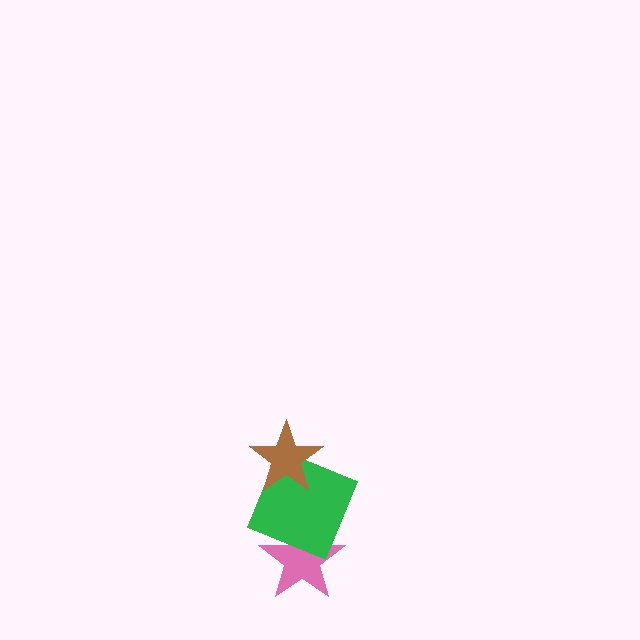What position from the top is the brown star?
The brown star is 1st from the top.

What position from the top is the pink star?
The pink star is 3rd from the top.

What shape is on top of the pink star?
The green square is on top of the pink star.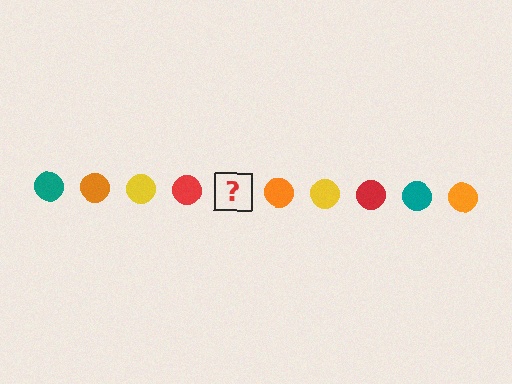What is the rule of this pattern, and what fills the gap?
The rule is that the pattern cycles through teal, orange, yellow, red circles. The gap should be filled with a teal circle.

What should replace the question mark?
The question mark should be replaced with a teal circle.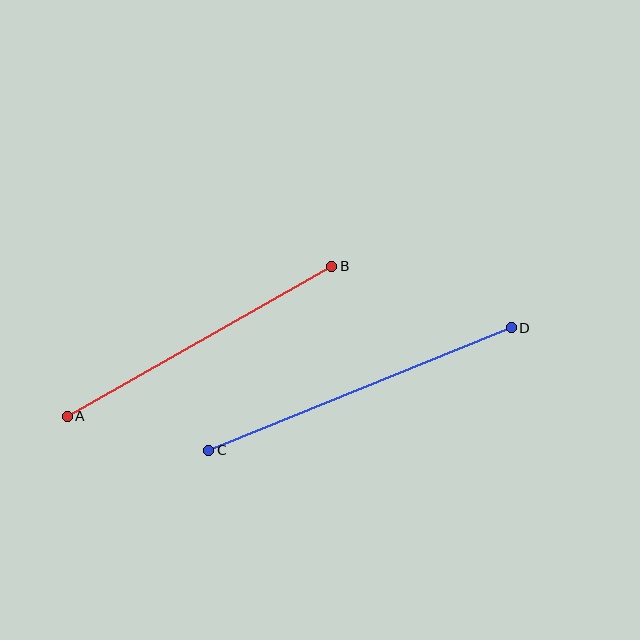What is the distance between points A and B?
The distance is approximately 304 pixels.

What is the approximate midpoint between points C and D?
The midpoint is at approximately (360, 389) pixels.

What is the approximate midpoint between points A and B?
The midpoint is at approximately (199, 341) pixels.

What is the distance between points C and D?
The distance is approximately 327 pixels.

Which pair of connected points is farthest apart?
Points C and D are farthest apart.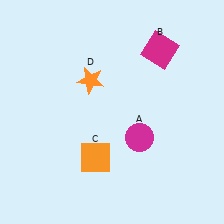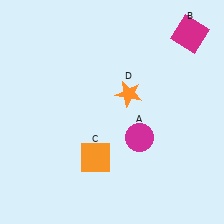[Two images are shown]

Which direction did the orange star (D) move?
The orange star (D) moved right.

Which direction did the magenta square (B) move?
The magenta square (B) moved right.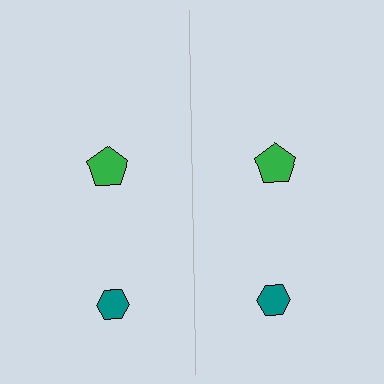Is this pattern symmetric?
Yes, this pattern has bilateral (reflection) symmetry.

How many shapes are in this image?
There are 4 shapes in this image.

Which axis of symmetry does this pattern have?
The pattern has a vertical axis of symmetry running through the center of the image.